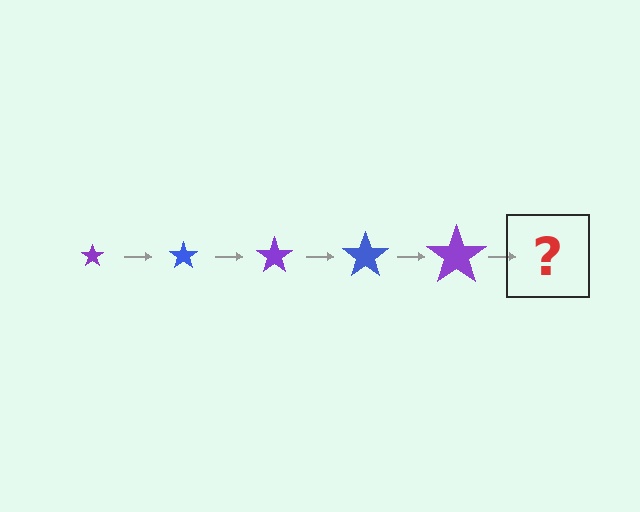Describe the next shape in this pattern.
It should be a blue star, larger than the previous one.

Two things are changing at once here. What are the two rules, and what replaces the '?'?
The two rules are that the star grows larger each step and the color cycles through purple and blue. The '?' should be a blue star, larger than the previous one.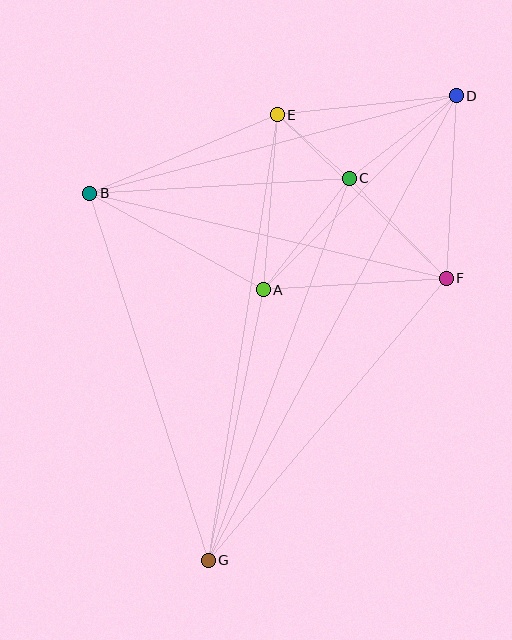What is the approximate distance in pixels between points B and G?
The distance between B and G is approximately 386 pixels.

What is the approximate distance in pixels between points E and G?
The distance between E and G is approximately 451 pixels.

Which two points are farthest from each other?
Points D and G are farthest from each other.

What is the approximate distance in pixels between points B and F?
The distance between B and F is approximately 367 pixels.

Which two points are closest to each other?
Points C and E are closest to each other.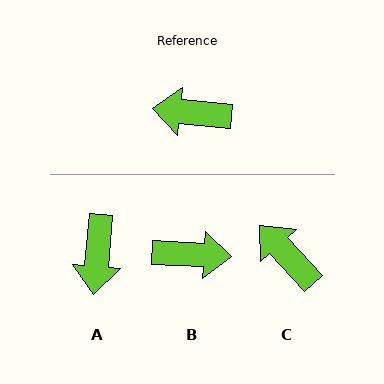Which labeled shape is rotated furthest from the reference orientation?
B, about 177 degrees away.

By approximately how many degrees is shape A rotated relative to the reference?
Approximately 90 degrees counter-clockwise.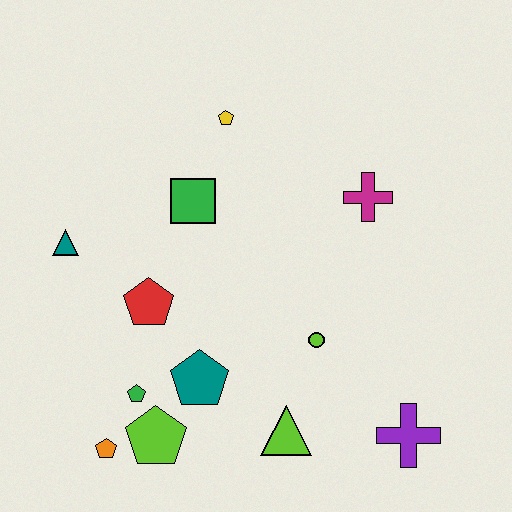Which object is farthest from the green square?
The purple cross is farthest from the green square.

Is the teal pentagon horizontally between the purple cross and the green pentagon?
Yes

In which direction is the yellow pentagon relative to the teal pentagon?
The yellow pentagon is above the teal pentagon.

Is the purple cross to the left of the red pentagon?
No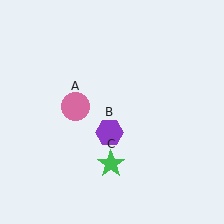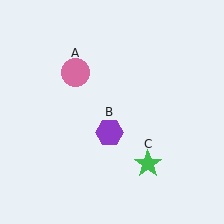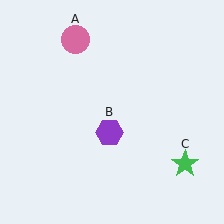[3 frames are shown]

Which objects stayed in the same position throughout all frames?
Purple hexagon (object B) remained stationary.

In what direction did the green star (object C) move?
The green star (object C) moved right.